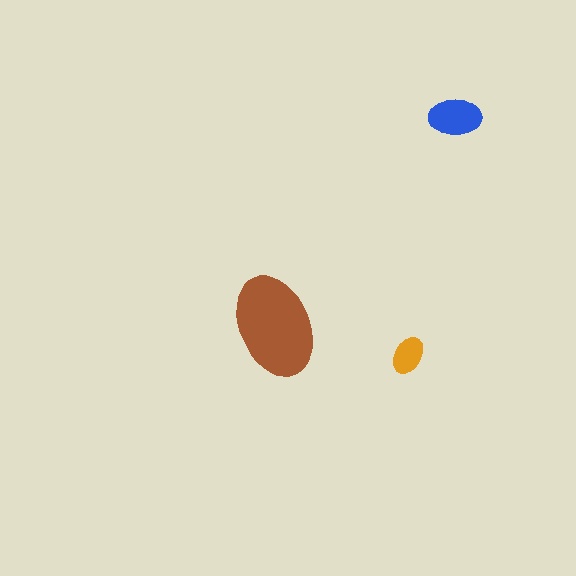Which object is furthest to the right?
The blue ellipse is rightmost.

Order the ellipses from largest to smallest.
the brown one, the blue one, the orange one.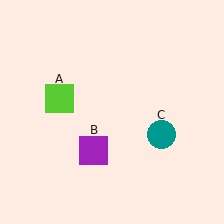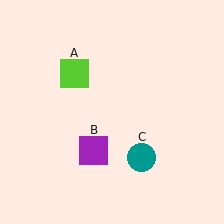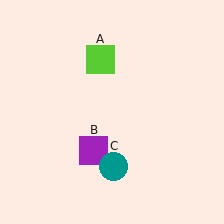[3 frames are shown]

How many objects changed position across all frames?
2 objects changed position: lime square (object A), teal circle (object C).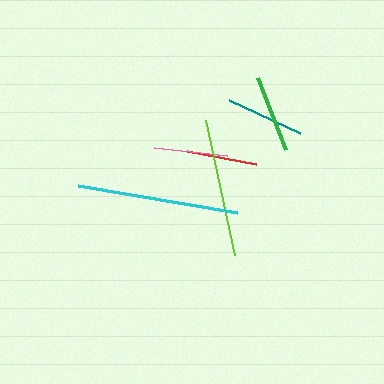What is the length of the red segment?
The red segment is approximately 70 pixels long.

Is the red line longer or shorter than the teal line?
The teal line is longer than the red line.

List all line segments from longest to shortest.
From longest to shortest: cyan, lime, teal, green, pink, red.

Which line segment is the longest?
The cyan line is the longest at approximately 161 pixels.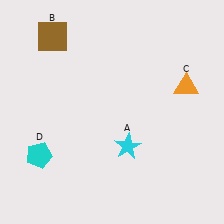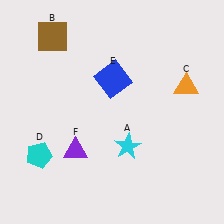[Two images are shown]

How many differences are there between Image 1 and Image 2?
There are 2 differences between the two images.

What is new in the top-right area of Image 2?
A blue square (E) was added in the top-right area of Image 2.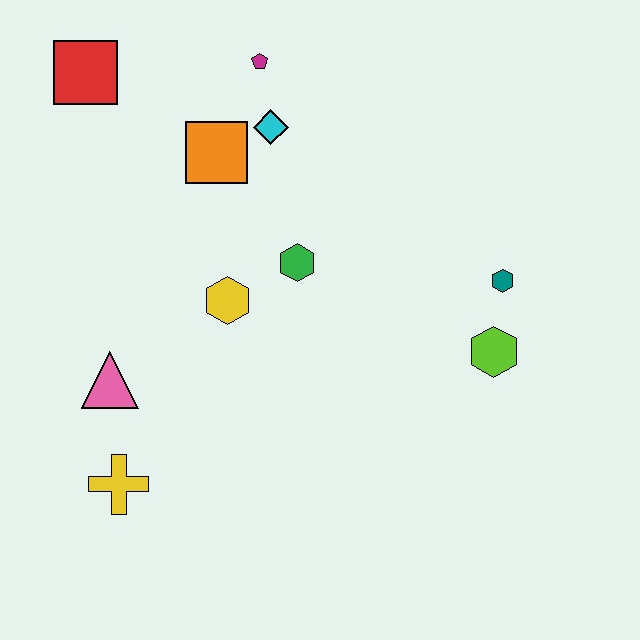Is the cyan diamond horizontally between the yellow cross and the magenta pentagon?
No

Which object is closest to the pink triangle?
The yellow cross is closest to the pink triangle.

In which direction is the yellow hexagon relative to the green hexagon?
The yellow hexagon is to the left of the green hexagon.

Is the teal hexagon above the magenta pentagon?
No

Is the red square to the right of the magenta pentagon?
No